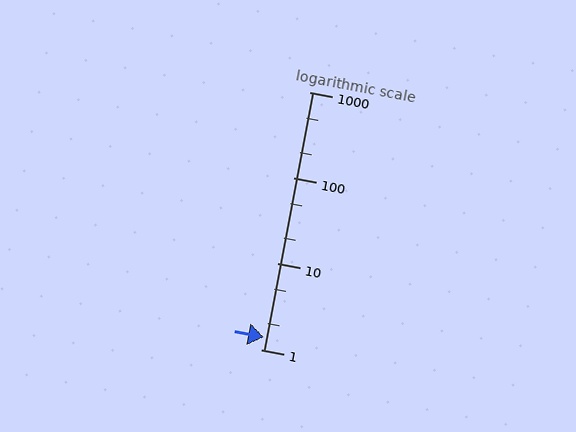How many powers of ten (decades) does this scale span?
The scale spans 3 decades, from 1 to 1000.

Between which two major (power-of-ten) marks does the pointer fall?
The pointer is between 1 and 10.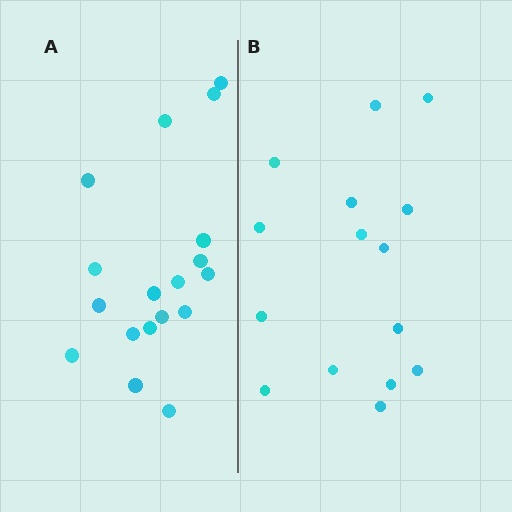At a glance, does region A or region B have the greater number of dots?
Region A (the left region) has more dots.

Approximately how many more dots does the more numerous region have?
Region A has just a few more — roughly 2 or 3 more dots than region B.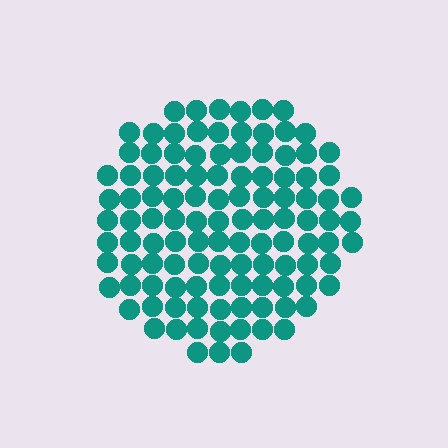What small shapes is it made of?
It is made of small circles.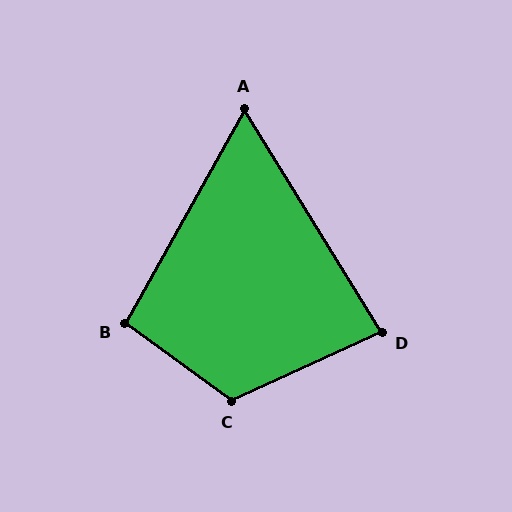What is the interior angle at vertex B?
Approximately 97 degrees (obtuse).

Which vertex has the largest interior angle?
C, at approximately 119 degrees.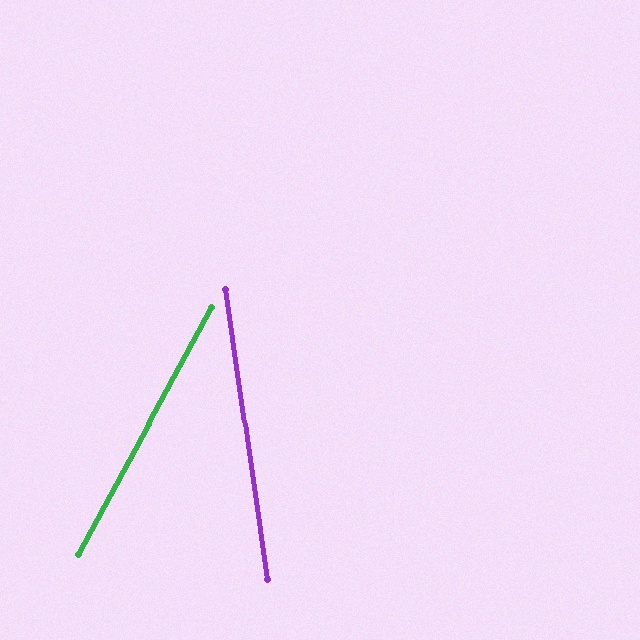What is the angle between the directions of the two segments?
Approximately 36 degrees.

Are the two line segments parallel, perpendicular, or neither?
Neither parallel nor perpendicular — they differ by about 36°.